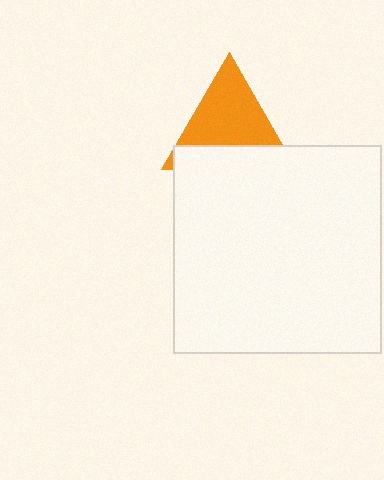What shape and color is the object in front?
The object in front is a white square.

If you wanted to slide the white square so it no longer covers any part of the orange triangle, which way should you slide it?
Slide it down — that is the most direct way to separate the two shapes.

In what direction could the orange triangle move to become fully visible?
The orange triangle could move up. That would shift it out from behind the white square entirely.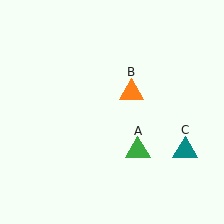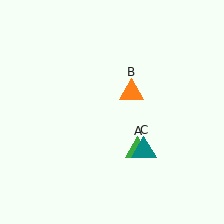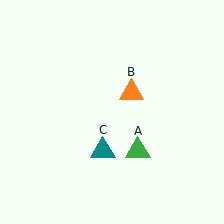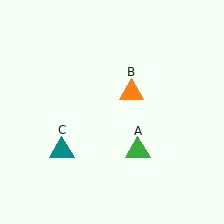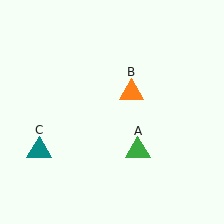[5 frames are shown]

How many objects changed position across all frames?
1 object changed position: teal triangle (object C).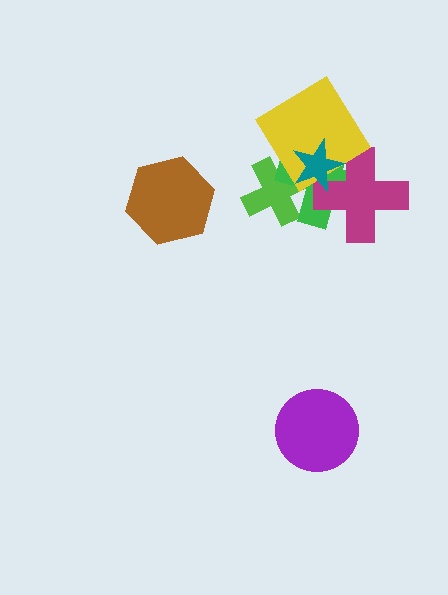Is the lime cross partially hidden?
Yes, it is partially covered by another shape.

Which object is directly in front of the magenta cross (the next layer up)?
The yellow diamond is directly in front of the magenta cross.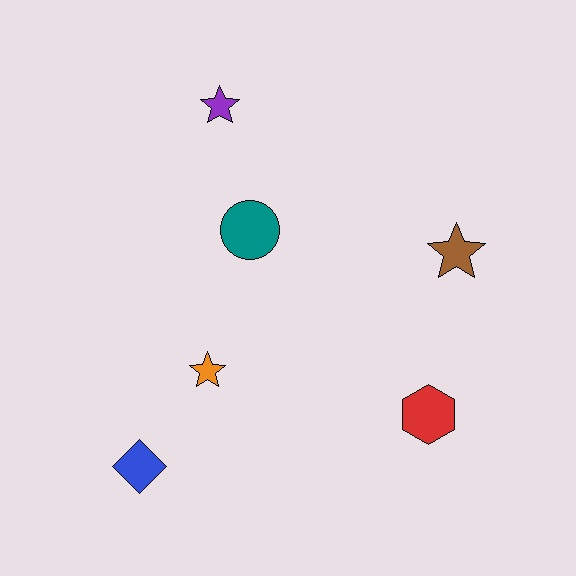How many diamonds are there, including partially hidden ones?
There is 1 diamond.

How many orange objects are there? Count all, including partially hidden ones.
There is 1 orange object.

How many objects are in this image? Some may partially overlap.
There are 6 objects.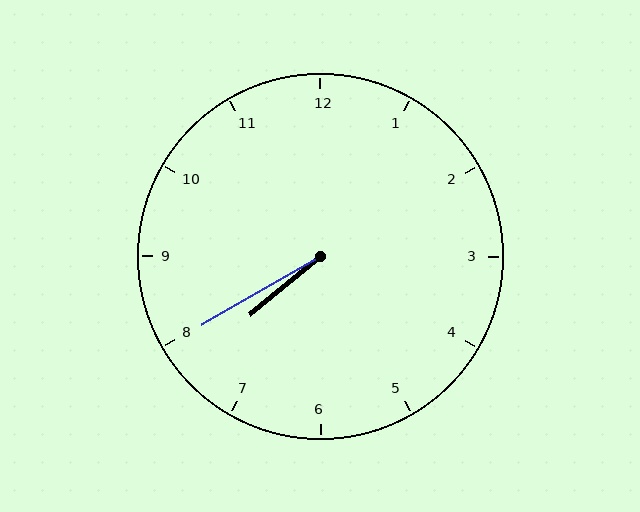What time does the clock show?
7:40.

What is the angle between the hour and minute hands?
Approximately 10 degrees.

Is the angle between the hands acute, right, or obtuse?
It is acute.